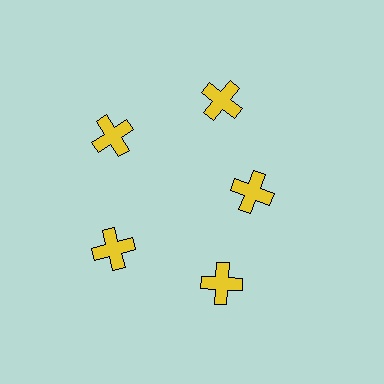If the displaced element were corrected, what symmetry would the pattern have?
It would have 5-fold rotational symmetry — the pattern would map onto itself every 72 degrees.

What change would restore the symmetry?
The symmetry would be restored by moving it outward, back onto the ring so that all 5 crosses sit at equal angles and equal distance from the center.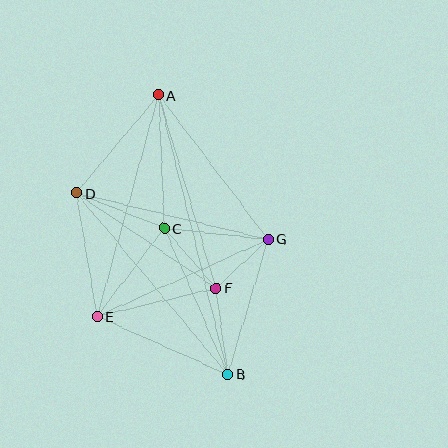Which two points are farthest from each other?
Points A and B are farthest from each other.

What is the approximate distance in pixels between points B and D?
The distance between B and D is approximately 236 pixels.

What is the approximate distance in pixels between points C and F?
The distance between C and F is approximately 79 pixels.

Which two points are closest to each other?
Points F and G are closest to each other.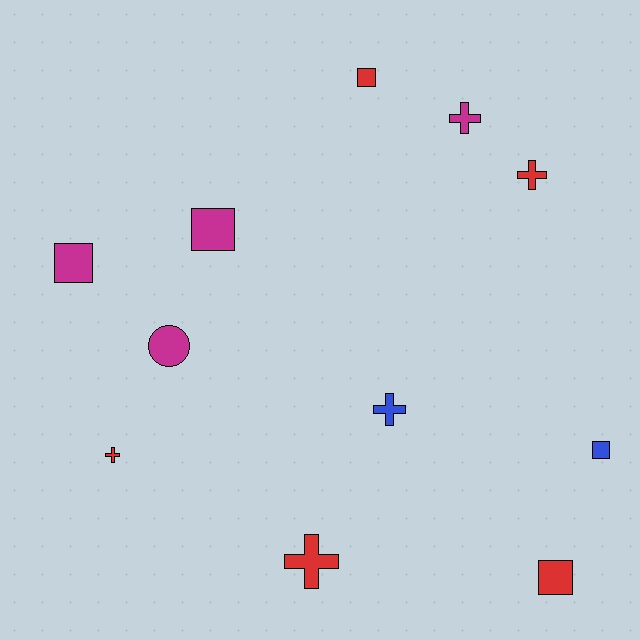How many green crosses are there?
There are no green crosses.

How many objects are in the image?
There are 11 objects.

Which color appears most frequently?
Red, with 5 objects.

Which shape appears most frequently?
Square, with 5 objects.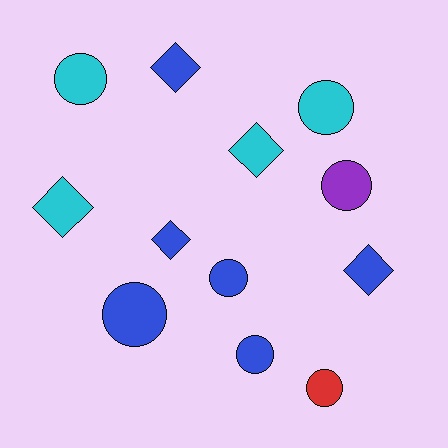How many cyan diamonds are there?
There are 2 cyan diamonds.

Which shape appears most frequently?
Circle, with 7 objects.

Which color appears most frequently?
Blue, with 6 objects.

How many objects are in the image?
There are 12 objects.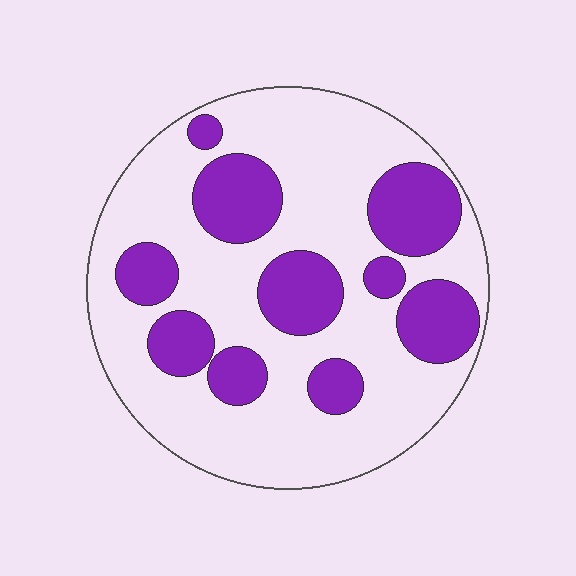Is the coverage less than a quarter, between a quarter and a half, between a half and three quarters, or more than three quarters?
Between a quarter and a half.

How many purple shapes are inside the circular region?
10.